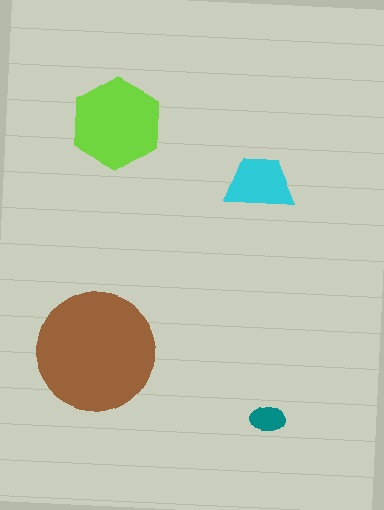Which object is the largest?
The brown circle.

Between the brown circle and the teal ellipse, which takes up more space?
The brown circle.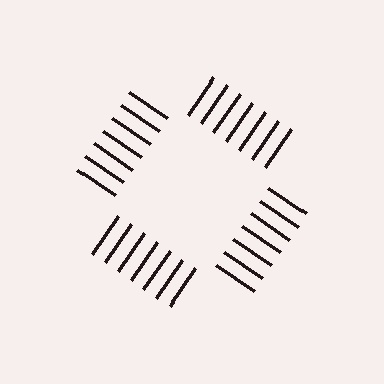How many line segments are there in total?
28 — 7 along each of the 4 edges.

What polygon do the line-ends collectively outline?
An illusory square — the line segments terminate on its edges but no continuous stroke is drawn.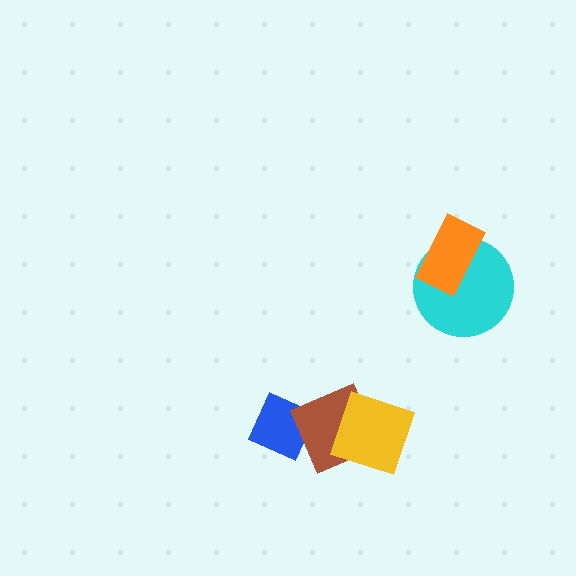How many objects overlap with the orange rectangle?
1 object overlaps with the orange rectangle.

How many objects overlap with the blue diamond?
1 object overlaps with the blue diamond.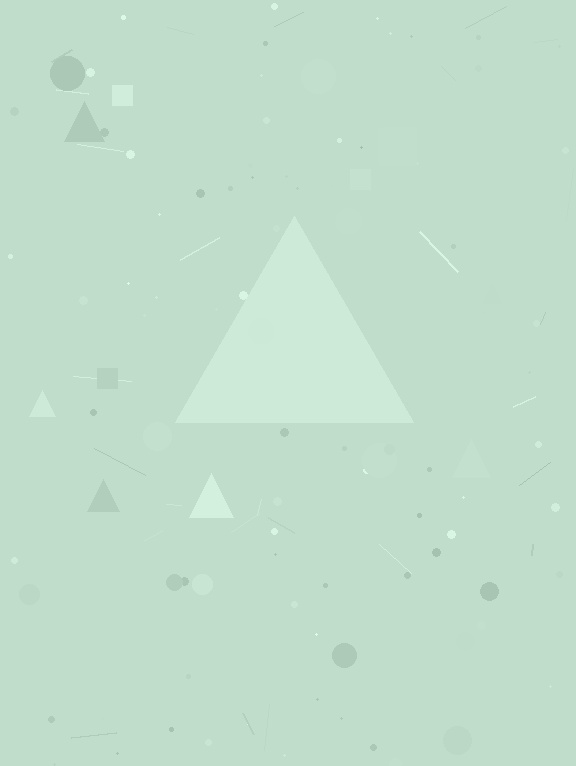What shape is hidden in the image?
A triangle is hidden in the image.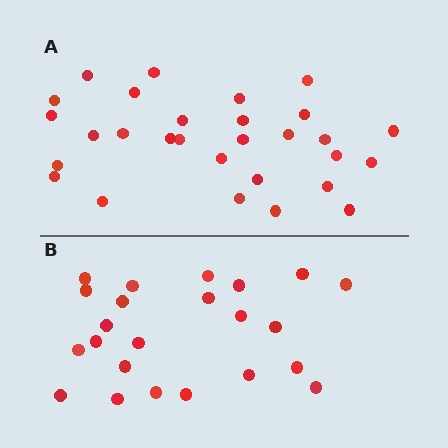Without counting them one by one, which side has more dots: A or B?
Region A (the top region) has more dots.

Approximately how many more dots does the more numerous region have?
Region A has about 6 more dots than region B.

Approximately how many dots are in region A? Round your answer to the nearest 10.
About 30 dots. (The exact count is 29, which rounds to 30.)